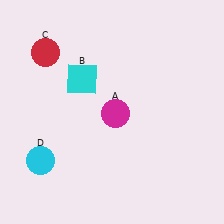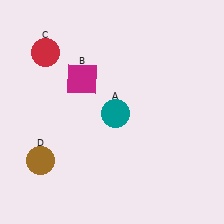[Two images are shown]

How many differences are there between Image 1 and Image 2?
There are 3 differences between the two images.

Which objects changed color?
A changed from magenta to teal. B changed from cyan to magenta. D changed from cyan to brown.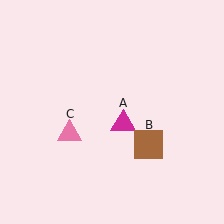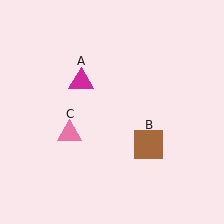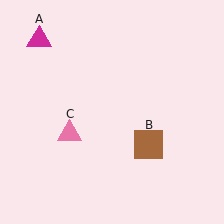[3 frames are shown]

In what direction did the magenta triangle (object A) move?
The magenta triangle (object A) moved up and to the left.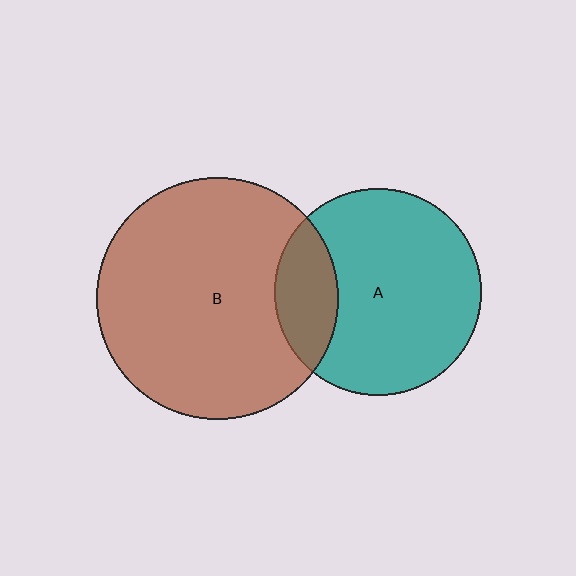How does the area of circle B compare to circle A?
Approximately 1.4 times.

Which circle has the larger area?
Circle B (brown).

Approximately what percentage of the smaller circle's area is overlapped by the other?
Approximately 20%.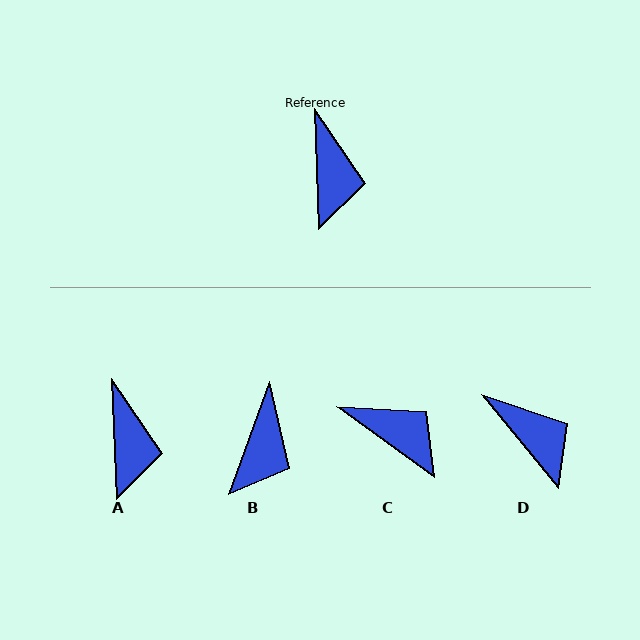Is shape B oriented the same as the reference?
No, it is off by about 22 degrees.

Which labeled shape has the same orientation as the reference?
A.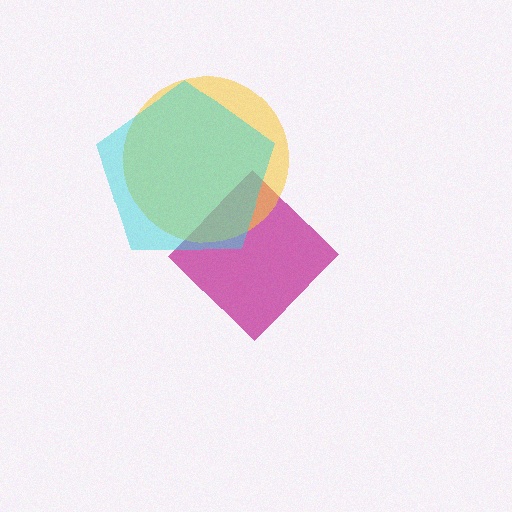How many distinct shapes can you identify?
There are 3 distinct shapes: a magenta diamond, a yellow circle, a cyan pentagon.